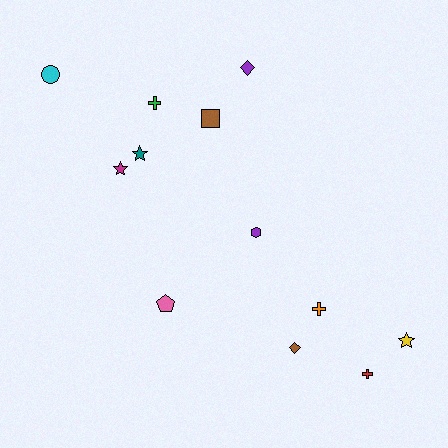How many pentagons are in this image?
There is 1 pentagon.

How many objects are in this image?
There are 12 objects.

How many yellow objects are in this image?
There is 1 yellow object.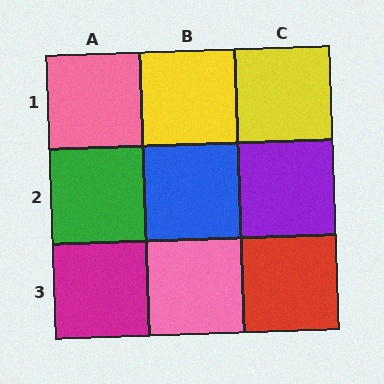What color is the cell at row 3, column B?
Pink.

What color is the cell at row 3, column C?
Red.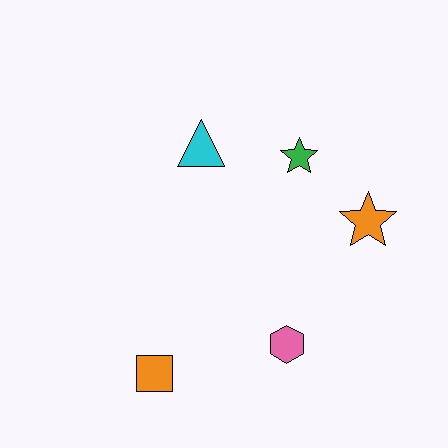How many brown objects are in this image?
There are no brown objects.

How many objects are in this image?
There are 5 objects.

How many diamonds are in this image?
There are no diamonds.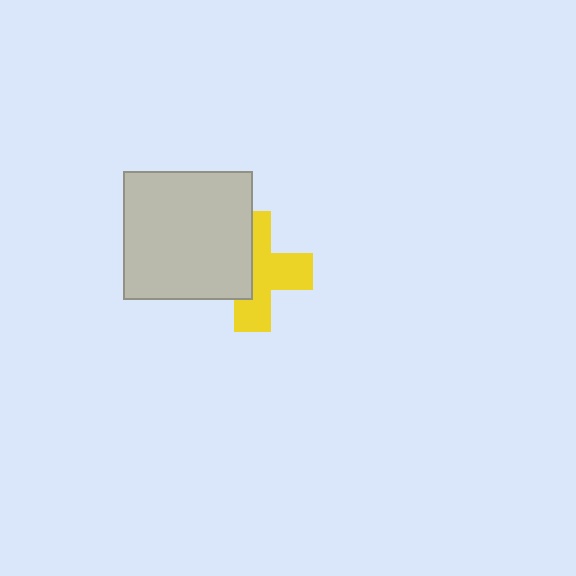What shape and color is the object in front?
The object in front is a light gray square.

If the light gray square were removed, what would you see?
You would see the complete yellow cross.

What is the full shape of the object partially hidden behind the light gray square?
The partially hidden object is a yellow cross.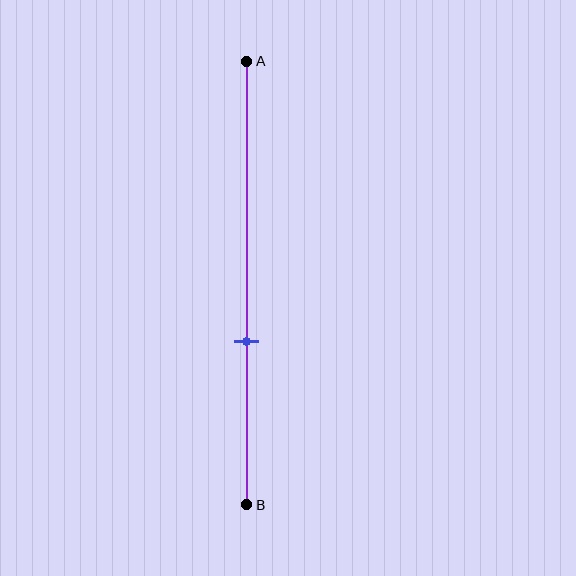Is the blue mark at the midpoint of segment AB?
No, the mark is at about 65% from A, not at the 50% midpoint.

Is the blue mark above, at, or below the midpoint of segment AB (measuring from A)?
The blue mark is below the midpoint of segment AB.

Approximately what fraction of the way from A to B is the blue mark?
The blue mark is approximately 65% of the way from A to B.